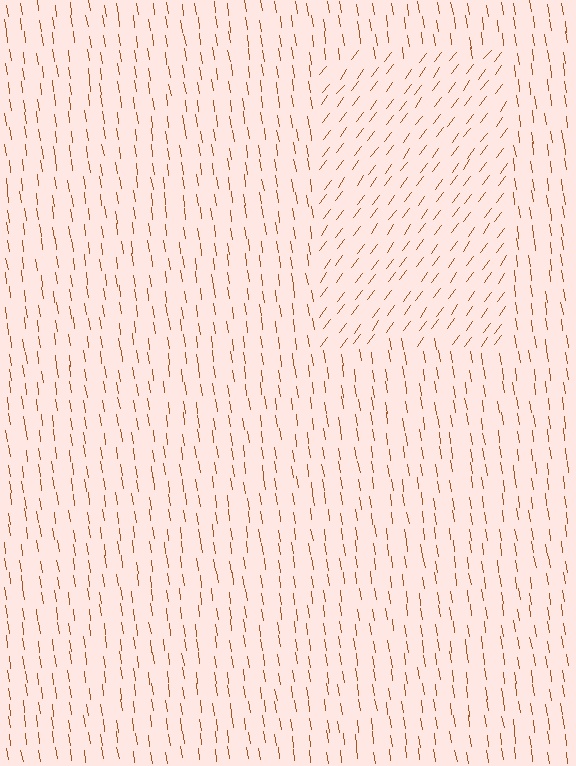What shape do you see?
I see a rectangle.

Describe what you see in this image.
The image is filled with small brown line segments. A rectangle region in the image has lines oriented differently from the surrounding lines, creating a visible texture boundary.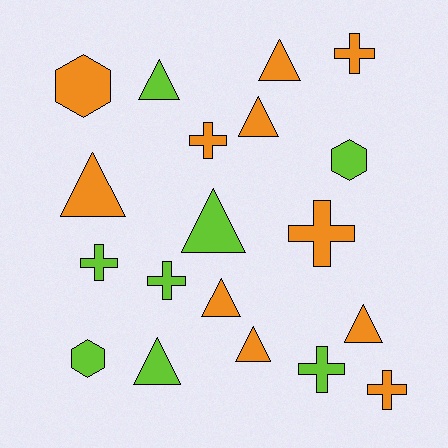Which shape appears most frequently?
Triangle, with 9 objects.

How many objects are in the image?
There are 19 objects.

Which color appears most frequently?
Orange, with 11 objects.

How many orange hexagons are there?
There is 1 orange hexagon.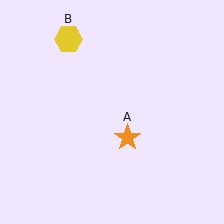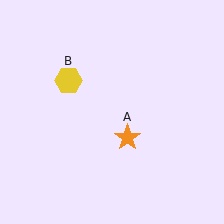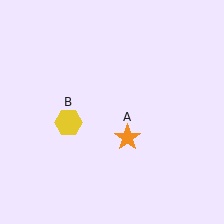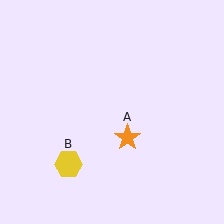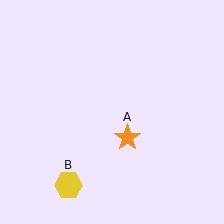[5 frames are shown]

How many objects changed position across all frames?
1 object changed position: yellow hexagon (object B).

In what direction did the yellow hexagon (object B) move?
The yellow hexagon (object B) moved down.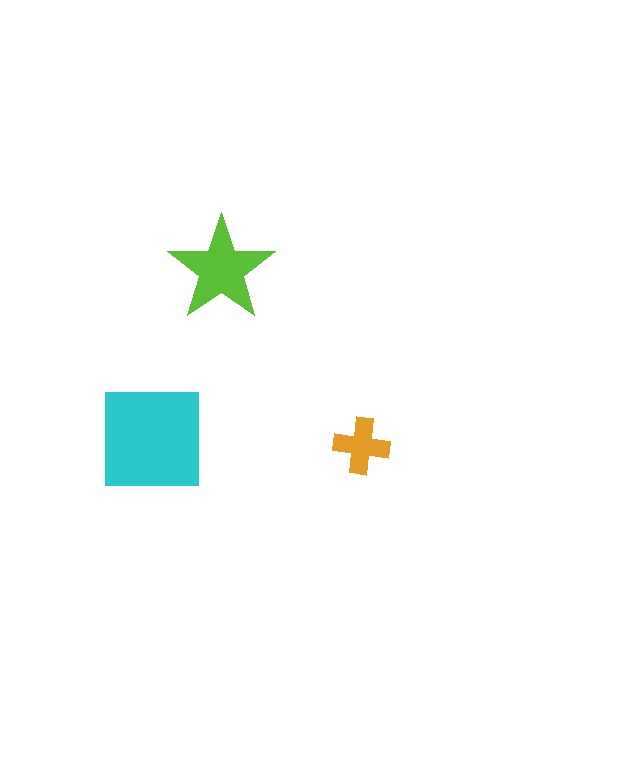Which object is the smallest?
The orange cross.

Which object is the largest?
The cyan square.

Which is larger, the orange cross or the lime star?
The lime star.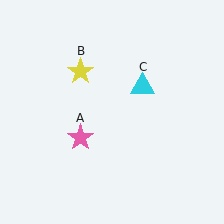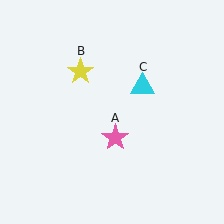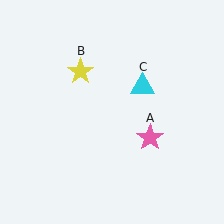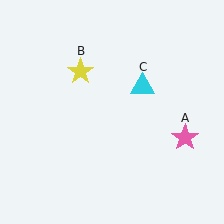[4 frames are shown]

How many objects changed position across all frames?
1 object changed position: pink star (object A).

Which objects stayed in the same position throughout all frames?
Yellow star (object B) and cyan triangle (object C) remained stationary.